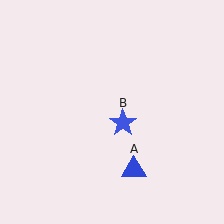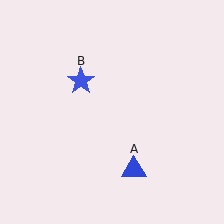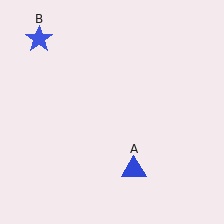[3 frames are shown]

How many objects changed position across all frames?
1 object changed position: blue star (object B).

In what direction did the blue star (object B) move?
The blue star (object B) moved up and to the left.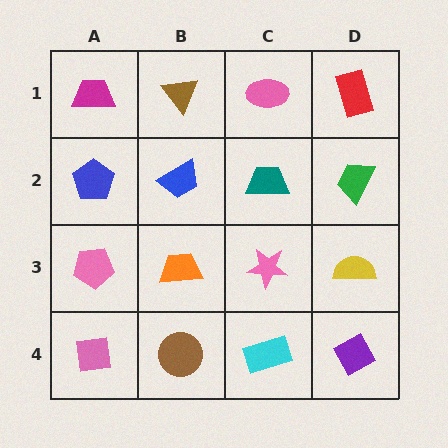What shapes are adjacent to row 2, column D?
A red rectangle (row 1, column D), a yellow semicircle (row 3, column D), a teal trapezoid (row 2, column C).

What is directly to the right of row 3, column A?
An orange trapezoid.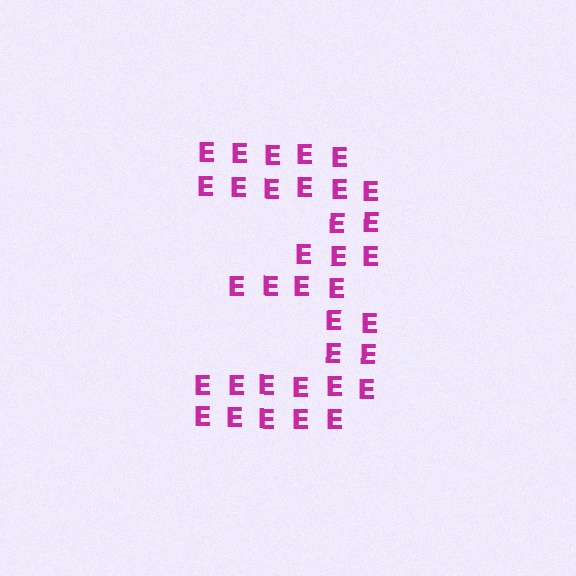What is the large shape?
The large shape is the digit 3.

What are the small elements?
The small elements are letter E's.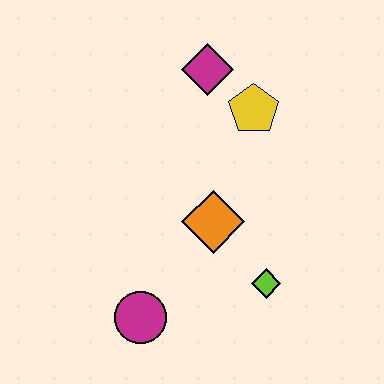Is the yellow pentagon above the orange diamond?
Yes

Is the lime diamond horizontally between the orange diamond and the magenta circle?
No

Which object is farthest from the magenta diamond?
The magenta circle is farthest from the magenta diamond.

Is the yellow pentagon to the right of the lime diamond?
No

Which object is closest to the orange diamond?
The lime diamond is closest to the orange diamond.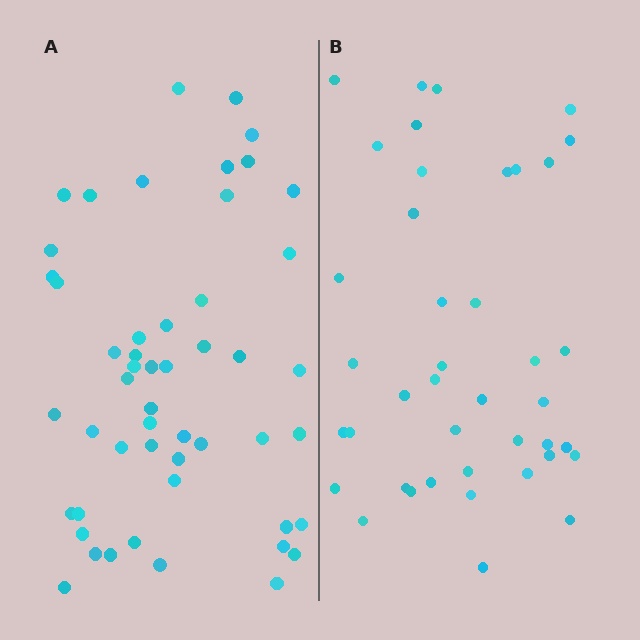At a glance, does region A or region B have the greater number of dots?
Region A (the left region) has more dots.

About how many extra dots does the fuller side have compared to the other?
Region A has roughly 10 or so more dots than region B.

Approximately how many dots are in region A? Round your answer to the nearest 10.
About 50 dots. (The exact count is 51, which rounds to 50.)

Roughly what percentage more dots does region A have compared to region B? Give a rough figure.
About 25% more.